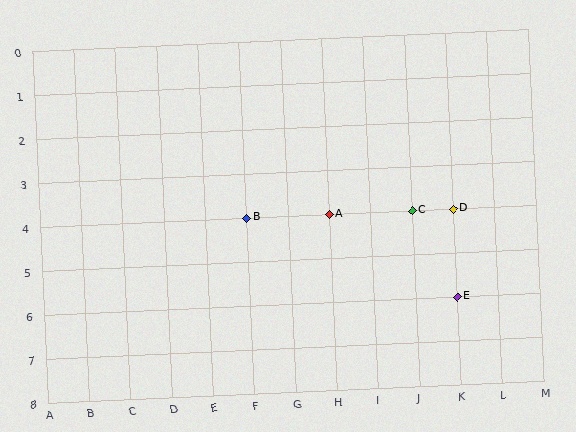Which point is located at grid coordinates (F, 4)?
Point B is at (F, 4).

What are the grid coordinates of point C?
Point C is at grid coordinates (J, 4).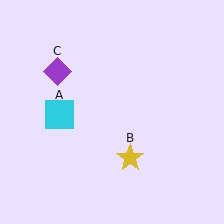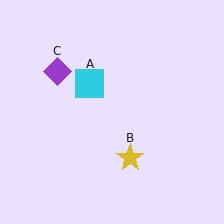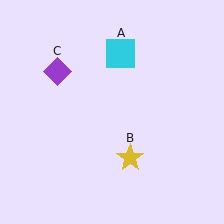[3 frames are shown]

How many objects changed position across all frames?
1 object changed position: cyan square (object A).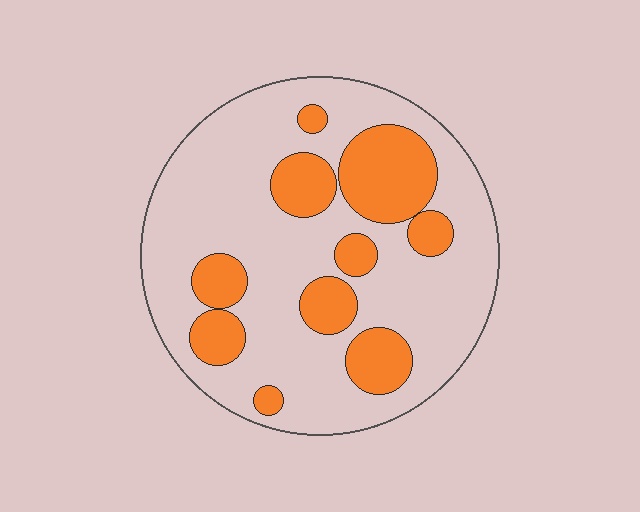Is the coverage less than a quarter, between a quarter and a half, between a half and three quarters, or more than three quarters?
Between a quarter and a half.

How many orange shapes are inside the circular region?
10.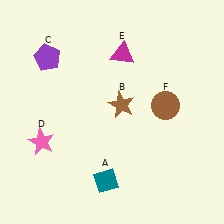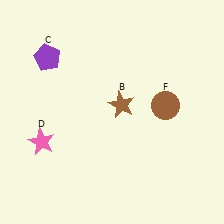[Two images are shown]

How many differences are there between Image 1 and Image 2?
There are 2 differences between the two images.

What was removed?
The teal diamond (A), the magenta triangle (E) were removed in Image 2.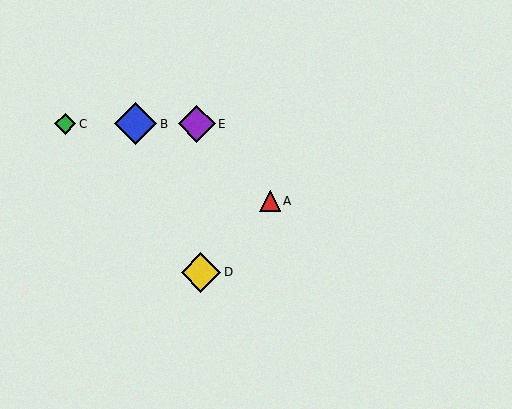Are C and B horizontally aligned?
Yes, both are at y≈124.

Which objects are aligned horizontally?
Objects B, C, E are aligned horizontally.